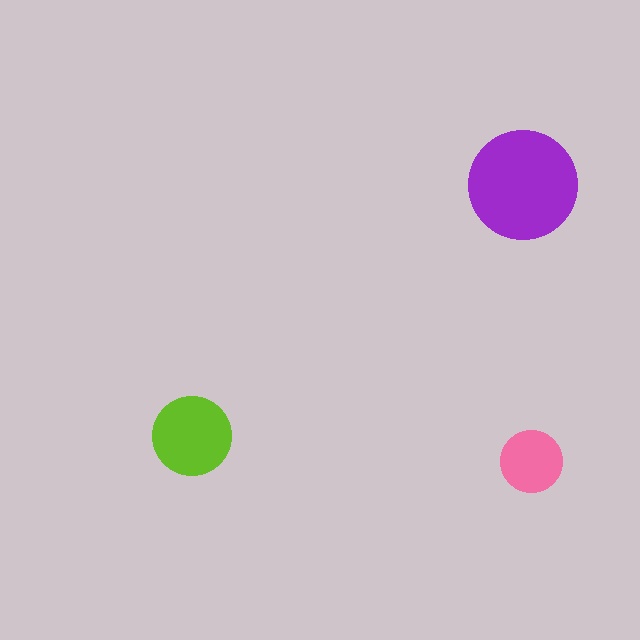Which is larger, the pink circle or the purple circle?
The purple one.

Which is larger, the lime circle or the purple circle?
The purple one.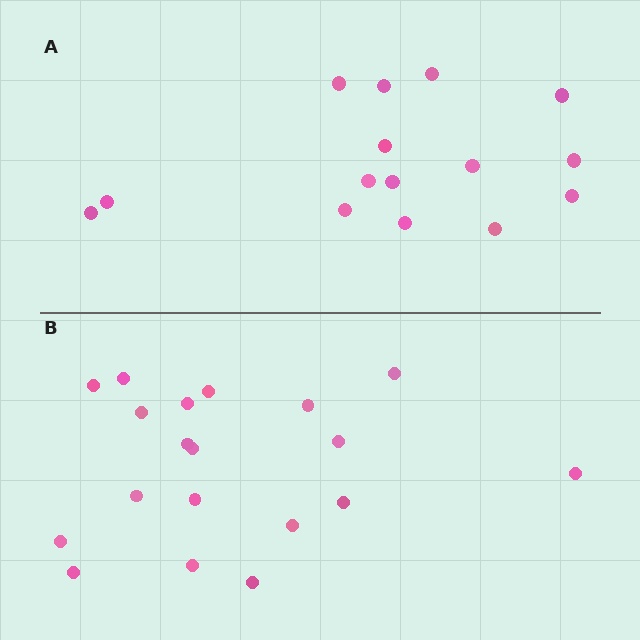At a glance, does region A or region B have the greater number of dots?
Region B (the bottom region) has more dots.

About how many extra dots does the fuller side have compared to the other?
Region B has about 4 more dots than region A.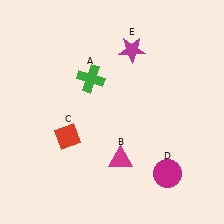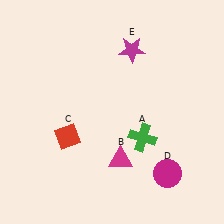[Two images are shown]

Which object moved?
The green cross (A) moved down.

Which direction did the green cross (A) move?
The green cross (A) moved down.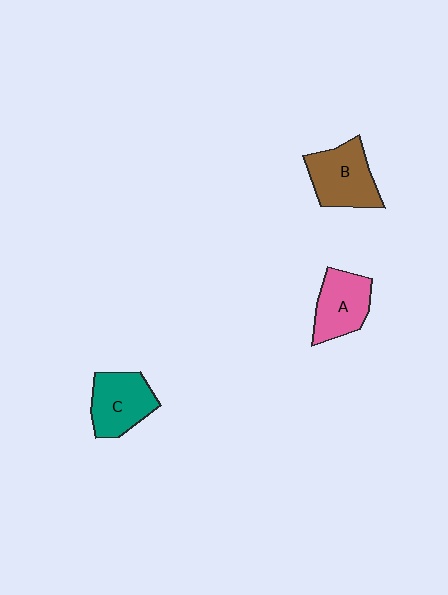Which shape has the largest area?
Shape B (brown).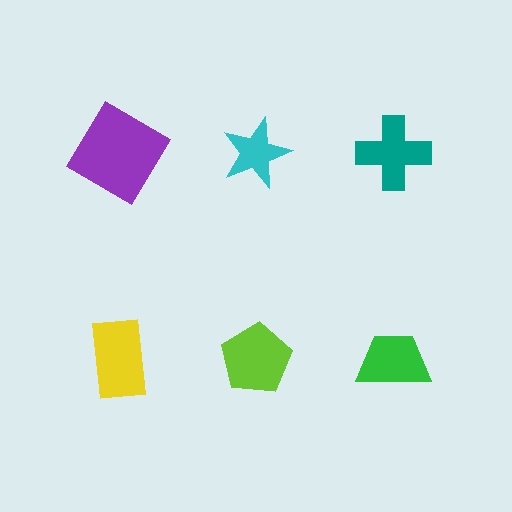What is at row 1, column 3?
A teal cross.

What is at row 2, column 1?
A yellow rectangle.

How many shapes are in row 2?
3 shapes.